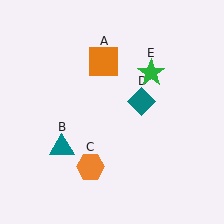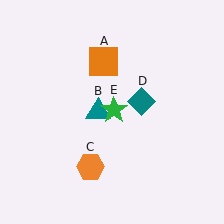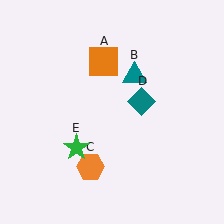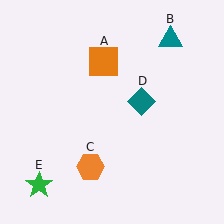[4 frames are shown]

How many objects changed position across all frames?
2 objects changed position: teal triangle (object B), green star (object E).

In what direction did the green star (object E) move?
The green star (object E) moved down and to the left.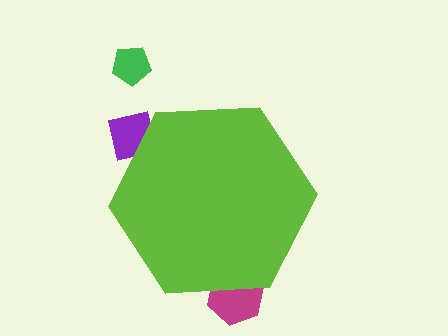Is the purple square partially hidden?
Yes, the purple square is partially hidden behind the lime hexagon.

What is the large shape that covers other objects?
A lime hexagon.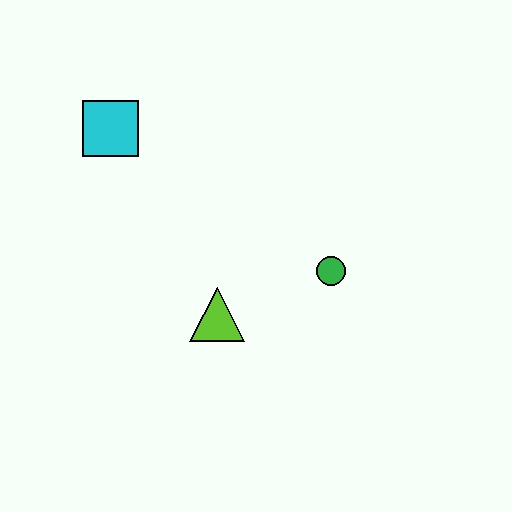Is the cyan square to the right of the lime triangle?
No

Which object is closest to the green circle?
The lime triangle is closest to the green circle.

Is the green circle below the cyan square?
Yes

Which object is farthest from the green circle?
The cyan square is farthest from the green circle.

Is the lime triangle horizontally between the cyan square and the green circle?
Yes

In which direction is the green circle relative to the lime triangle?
The green circle is to the right of the lime triangle.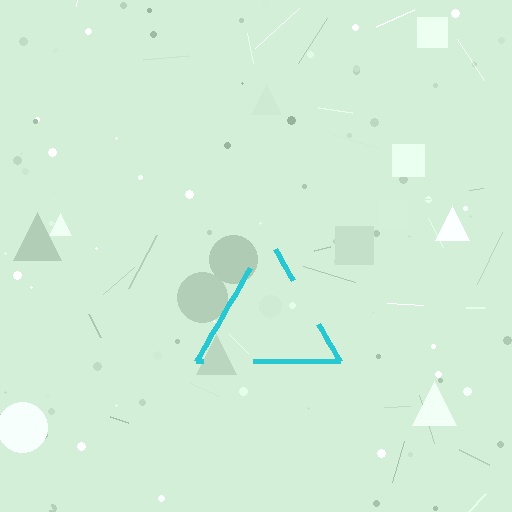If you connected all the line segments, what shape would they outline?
They would outline a triangle.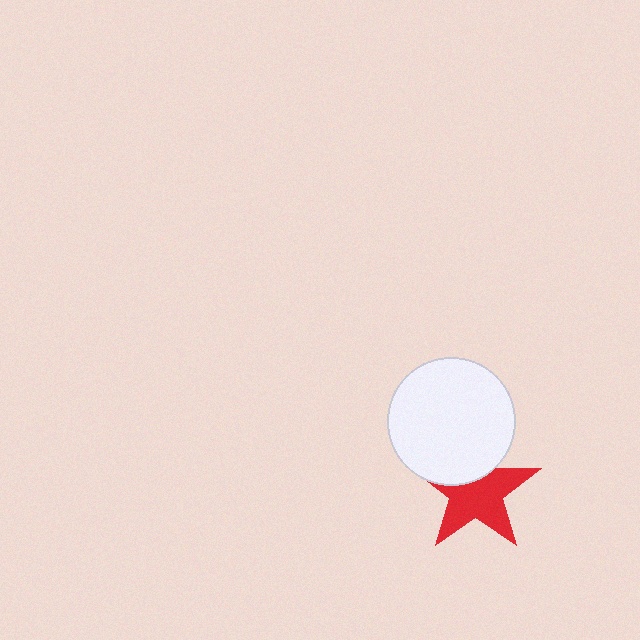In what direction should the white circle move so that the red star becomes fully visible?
The white circle should move up. That is the shortest direction to clear the overlap and leave the red star fully visible.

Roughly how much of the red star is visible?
Most of it is visible (roughly 67%).